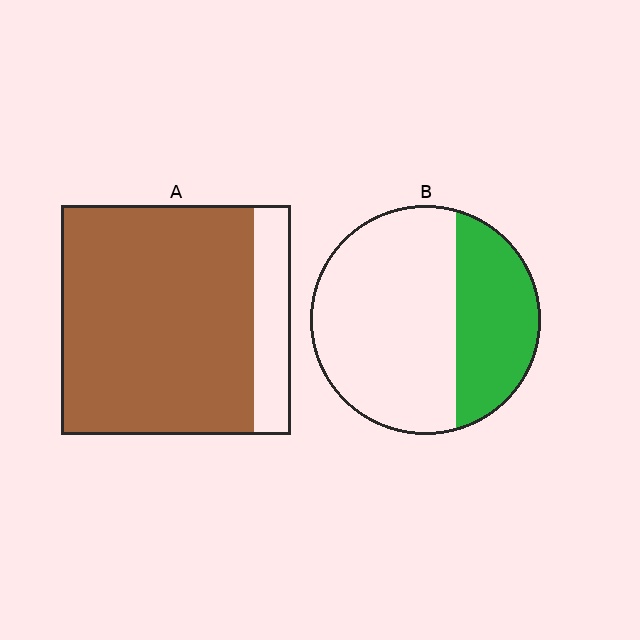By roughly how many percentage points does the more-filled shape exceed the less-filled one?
By roughly 50 percentage points (A over B).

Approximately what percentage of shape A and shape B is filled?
A is approximately 85% and B is approximately 35%.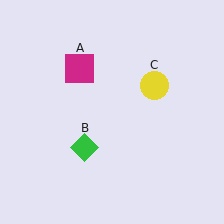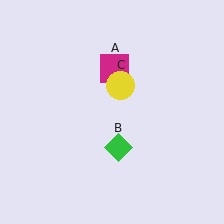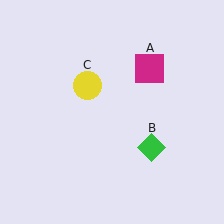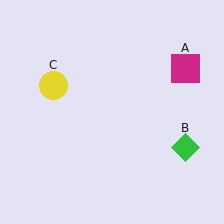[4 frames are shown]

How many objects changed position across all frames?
3 objects changed position: magenta square (object A), green diamond (object B), yellow circle (object C).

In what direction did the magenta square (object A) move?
The magenta square (object A) moved right.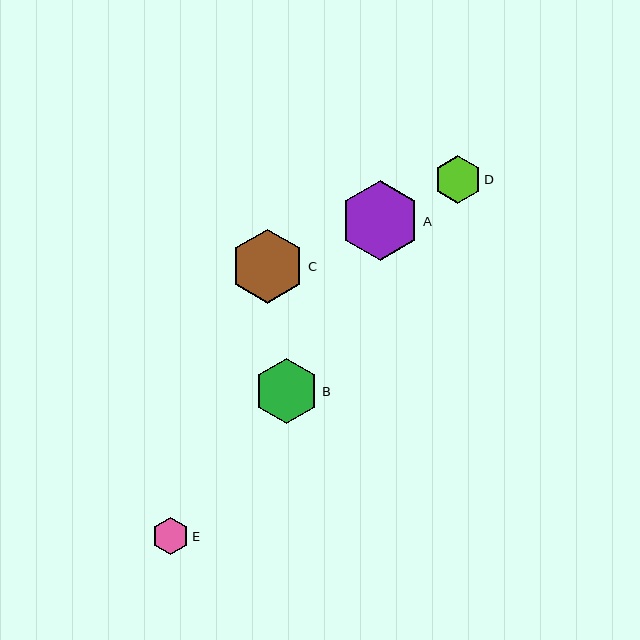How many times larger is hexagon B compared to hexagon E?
Hexagon B is approximately 1.7 times the size of hexagon E.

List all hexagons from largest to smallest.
From largest to smallest: A, C, B, D, E.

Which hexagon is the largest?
Hexagon A is the largest with a size of approximately 80 pixels.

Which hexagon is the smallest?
Hexagon E is the smallest with a size of approximately 37 pixels.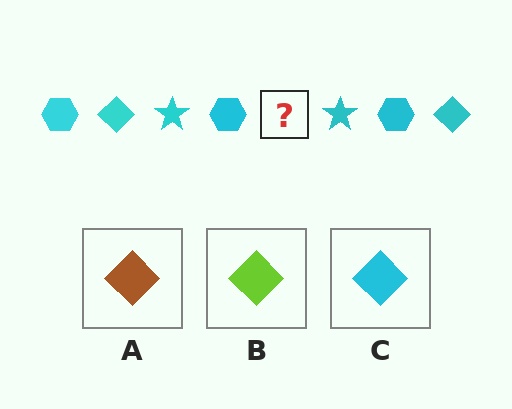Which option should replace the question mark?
Option C.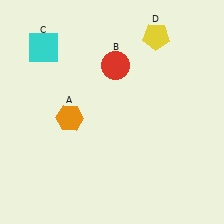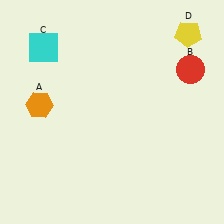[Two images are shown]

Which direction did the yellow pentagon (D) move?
The yellow pentagon (D) moved right.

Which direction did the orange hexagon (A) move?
The orange hexagon (A) moved left.